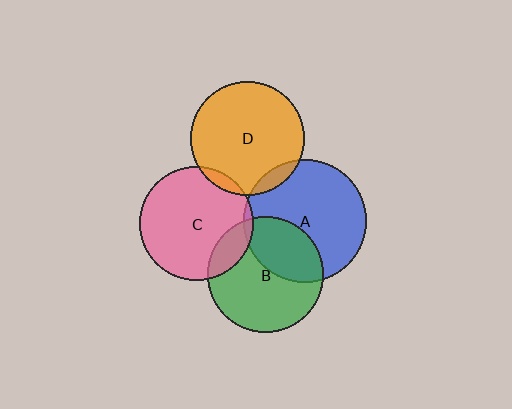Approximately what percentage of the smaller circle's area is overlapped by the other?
Approximately 5%.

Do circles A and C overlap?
Yes.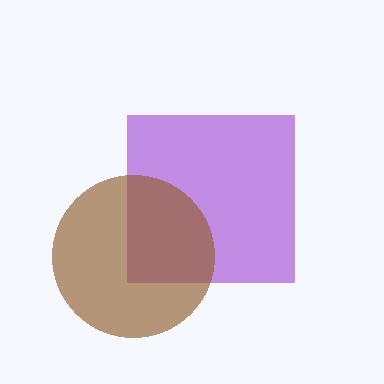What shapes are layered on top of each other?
The layered shapes are: a purple square, a brown circle.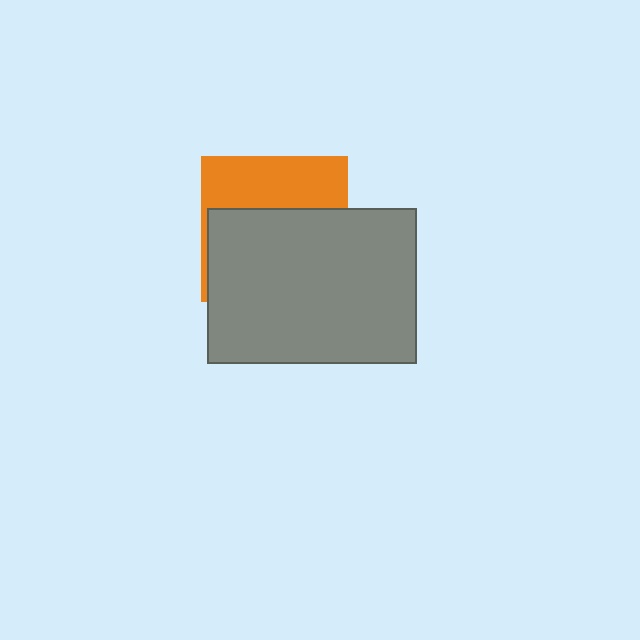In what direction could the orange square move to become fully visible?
The orange square could move up. That would shift it out from behind the gray rectangle entirely.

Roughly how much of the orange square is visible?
A small part of it is visible (roughly 38%).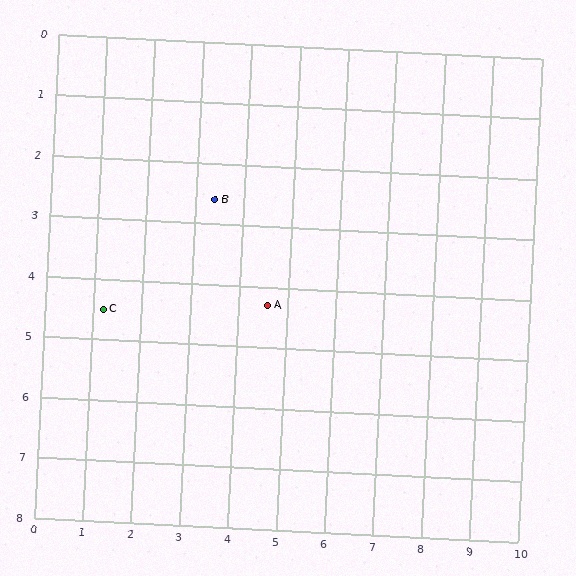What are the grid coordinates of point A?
Point A is at approximately (4.6, 4.3).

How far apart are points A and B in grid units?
Points A and B are about 2.1 grid units apart.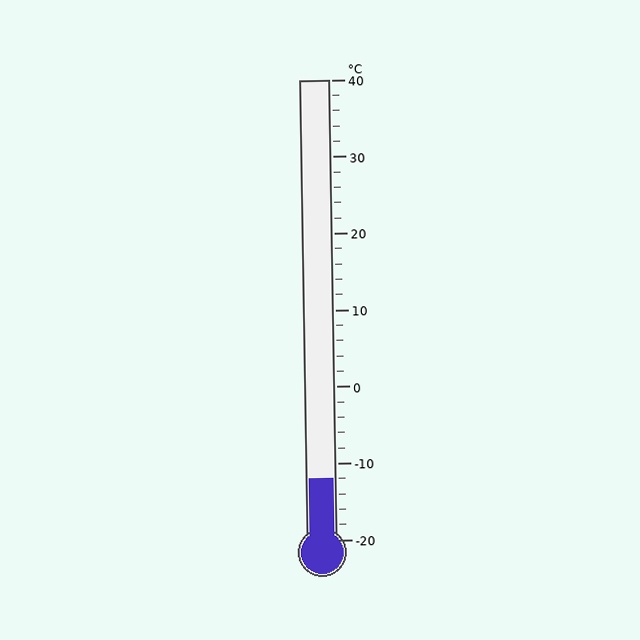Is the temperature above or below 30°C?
The temperature is below 30°C.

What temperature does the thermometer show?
The thermometer shows approximately -12°C.